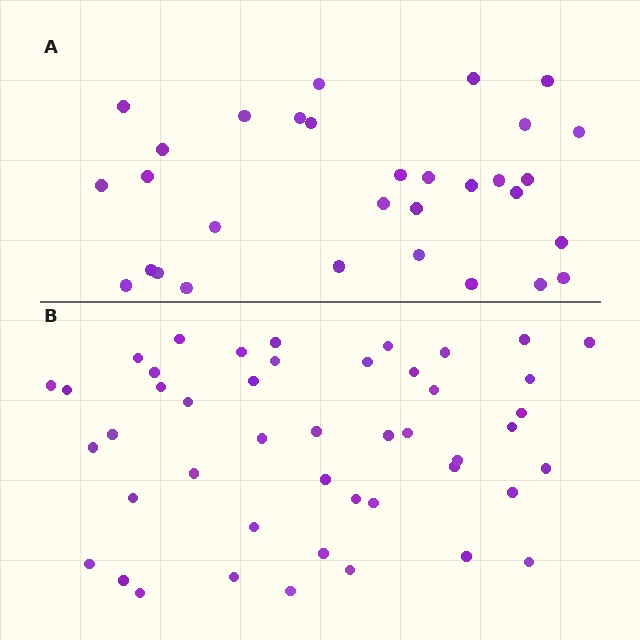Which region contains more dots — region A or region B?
Region B (the bottom region) has more dots.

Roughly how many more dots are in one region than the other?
Region B has approximately 15 more dots than region A.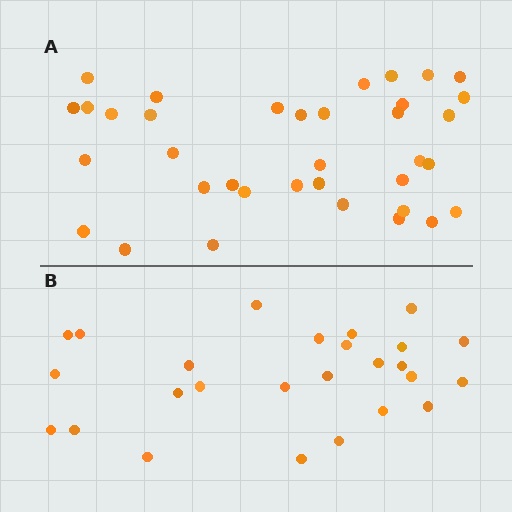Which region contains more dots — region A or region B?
Region A (the top region) has more dots.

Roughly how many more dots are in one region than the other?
Region A has roughly 10 or so more dots than region B.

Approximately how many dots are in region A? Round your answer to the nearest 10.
About 40 dots. (The exact count is 36, which rounds to 40.)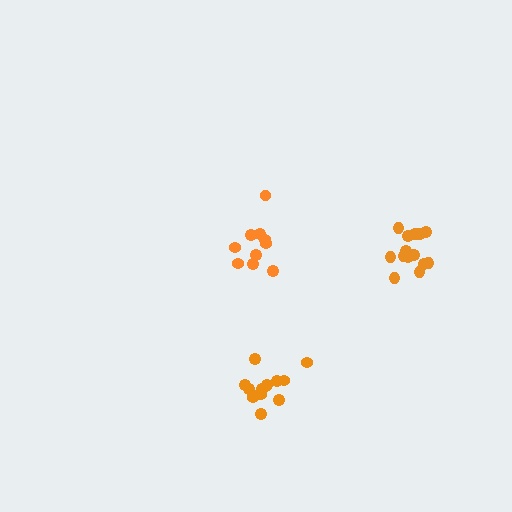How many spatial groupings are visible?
There are 3 spatial groupings.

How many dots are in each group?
Group 1: 15 dots, Group 2: 10 dots, Group 3: 14 dots (39 total).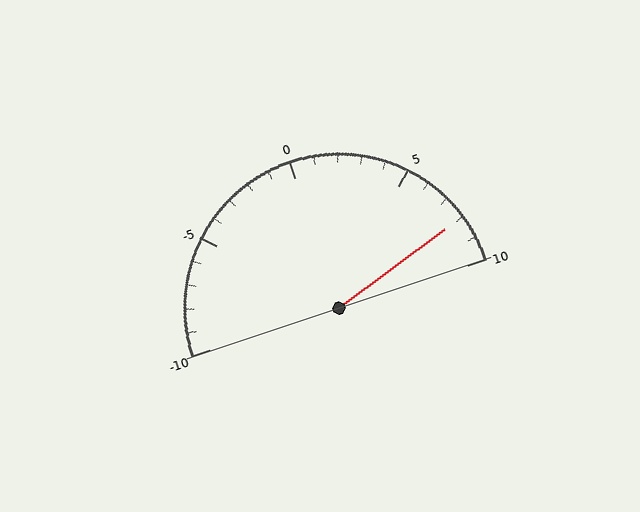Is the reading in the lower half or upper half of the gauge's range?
The reading is in the upper half of the range (-10 to 10).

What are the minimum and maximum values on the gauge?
The gauge ranges from -10 to 10.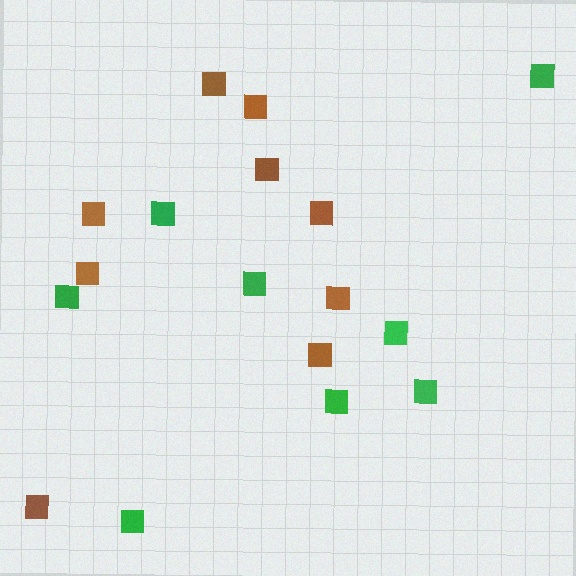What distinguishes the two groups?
There are 2 groups: one group of brown squares (9) and one group of green squares (8).